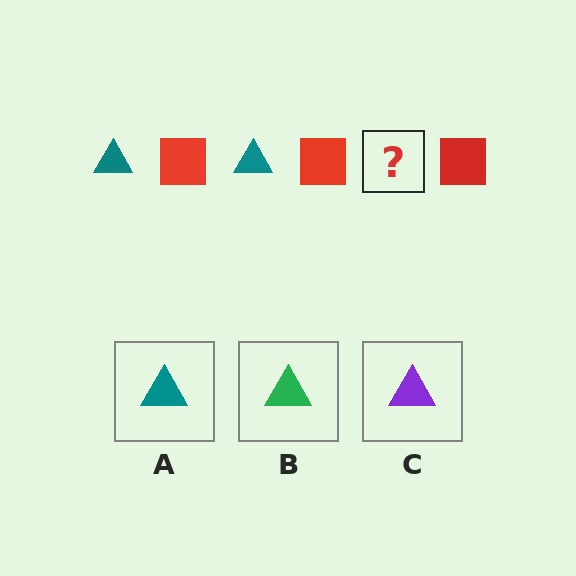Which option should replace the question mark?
Option A.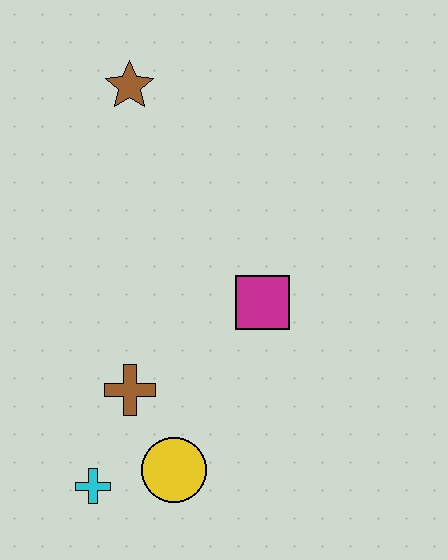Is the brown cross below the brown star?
Yes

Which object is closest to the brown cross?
The yellow circle is closest to the brown cross.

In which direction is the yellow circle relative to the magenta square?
The yellow circle is below the magenta square.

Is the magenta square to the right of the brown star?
Yes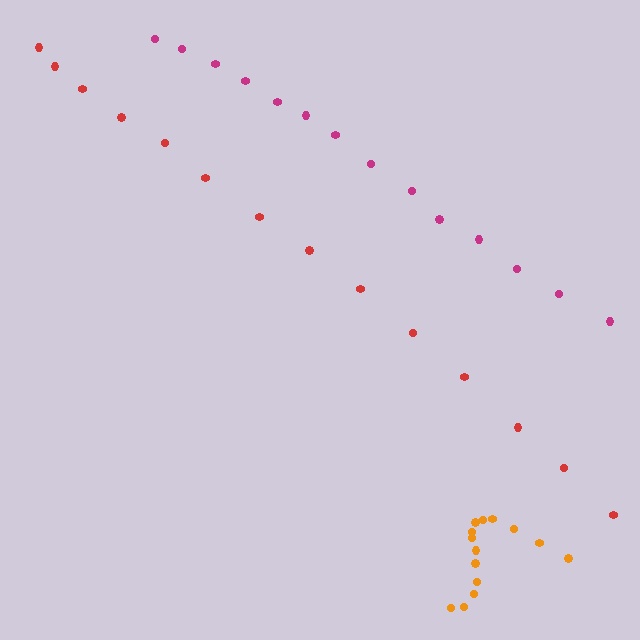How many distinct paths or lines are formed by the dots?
There are 3 distinct paths.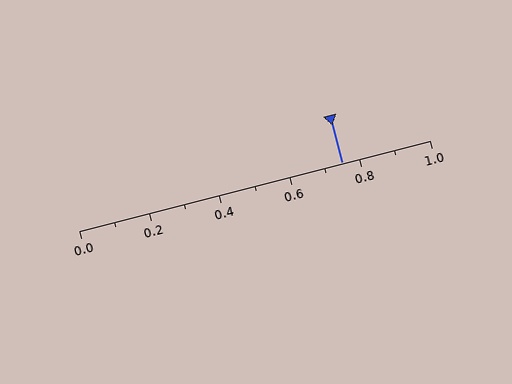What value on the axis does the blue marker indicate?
The marker indicates approximately 0.75.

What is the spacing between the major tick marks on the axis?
The major ticks are spaced 0.2 apart.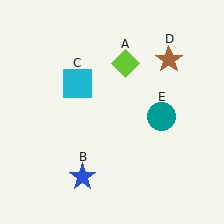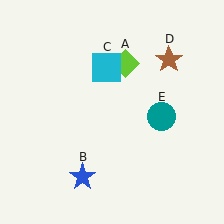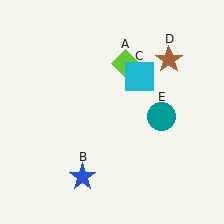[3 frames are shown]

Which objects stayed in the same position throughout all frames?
Lime diamond (object A) and blue star (object B) and brown star (object D) and teal circle (object E) remained stationary.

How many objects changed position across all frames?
1 object changed position: cyan square (object C).